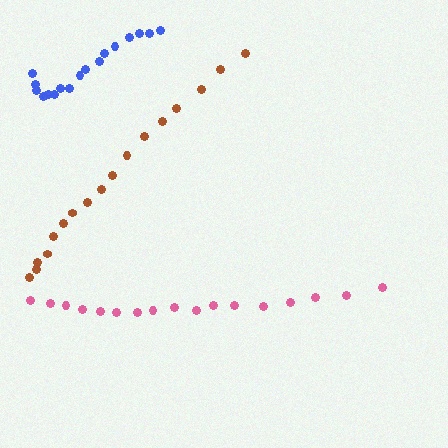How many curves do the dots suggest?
There are 3 distinct paths.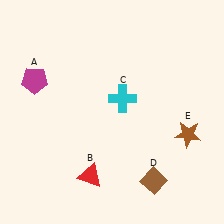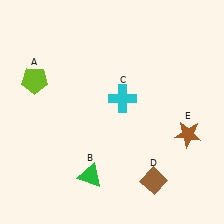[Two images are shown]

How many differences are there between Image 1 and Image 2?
There are 2 differences between the two images.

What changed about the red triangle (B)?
In Image 1, B is red. In Image 2, it changed to green.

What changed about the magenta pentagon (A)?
In Image 1, A is magenta. In Image 2, it changed to lime.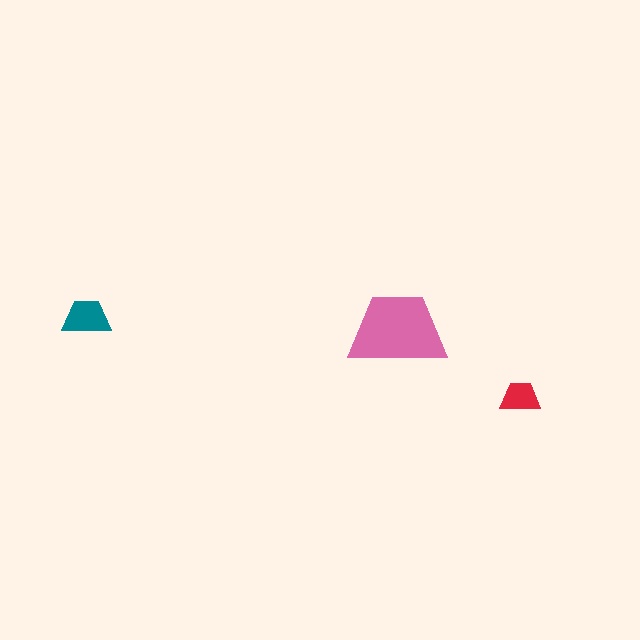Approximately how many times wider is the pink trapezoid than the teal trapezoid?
About 2 times wider.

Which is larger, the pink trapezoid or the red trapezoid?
The pink one.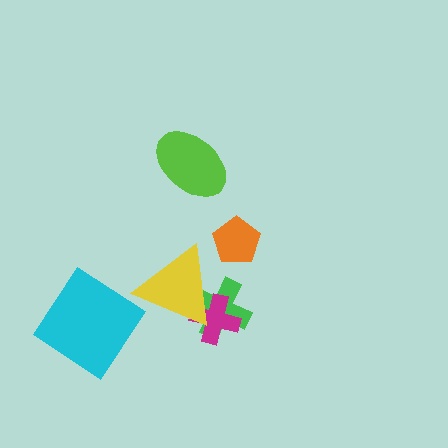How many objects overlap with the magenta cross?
2 objects overlap with the magenta cross.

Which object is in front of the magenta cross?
The yellow triangle is in front of the magenta cross.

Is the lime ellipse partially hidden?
No, no other shape covers it.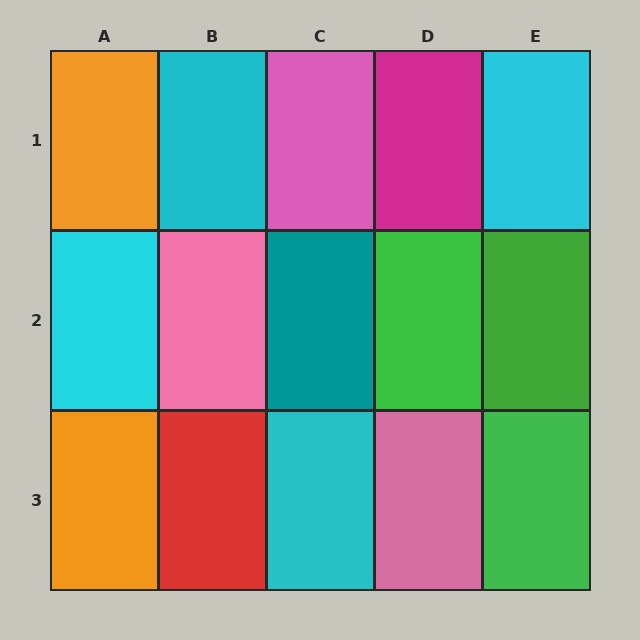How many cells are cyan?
4 cells are cyan.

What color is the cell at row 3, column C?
Cyan.